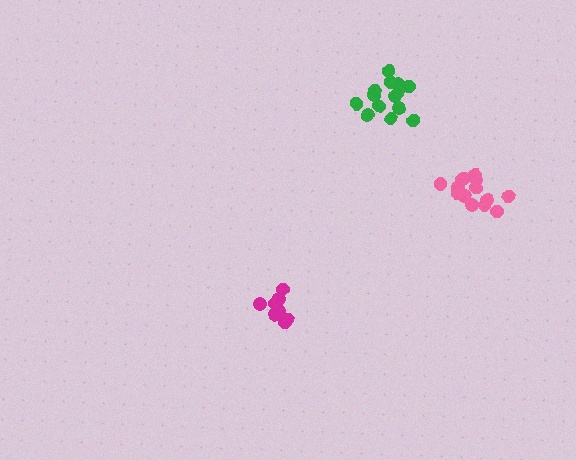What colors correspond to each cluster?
The clusters are colored: magenta, green, pink.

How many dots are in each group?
Group 1: 8 dots, Group 2: 14 dots, Group 3: 14 dots (36 total).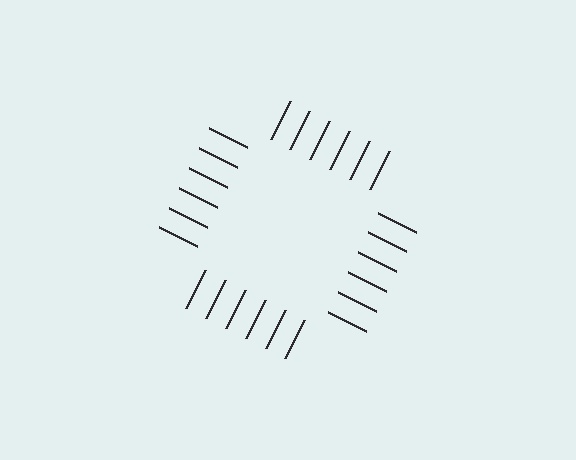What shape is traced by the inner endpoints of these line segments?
An illusory square — the line segments terminate on its edges but no continuous stroke is drawn.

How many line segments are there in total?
24 — 6 along each of the 4 edges.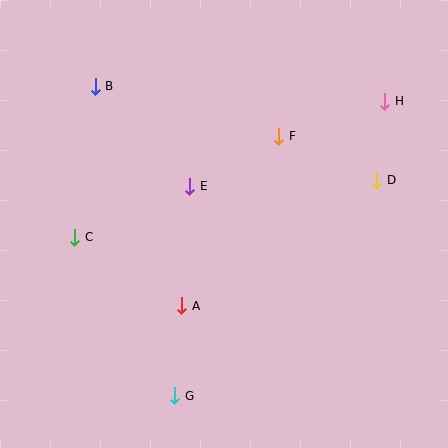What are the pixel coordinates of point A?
Point A is at (182, 306).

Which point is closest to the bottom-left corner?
Point G is closest to the bottom-left corner.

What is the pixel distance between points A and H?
The distance between A and H is 288 pixels.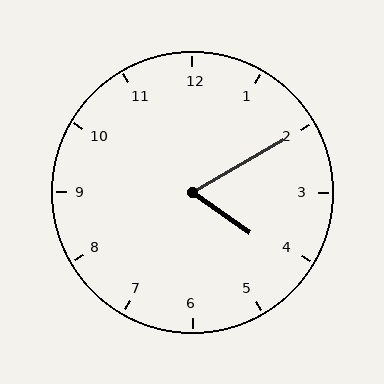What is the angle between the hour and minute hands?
Approximately 65 degrees.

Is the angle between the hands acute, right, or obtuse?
It is acute.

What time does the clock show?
4:10.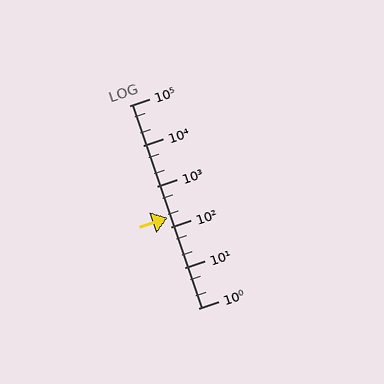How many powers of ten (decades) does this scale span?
The scale spans 5 decades, from 1 to 100000.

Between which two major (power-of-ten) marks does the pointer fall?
The pointer is between 100 and 1000.